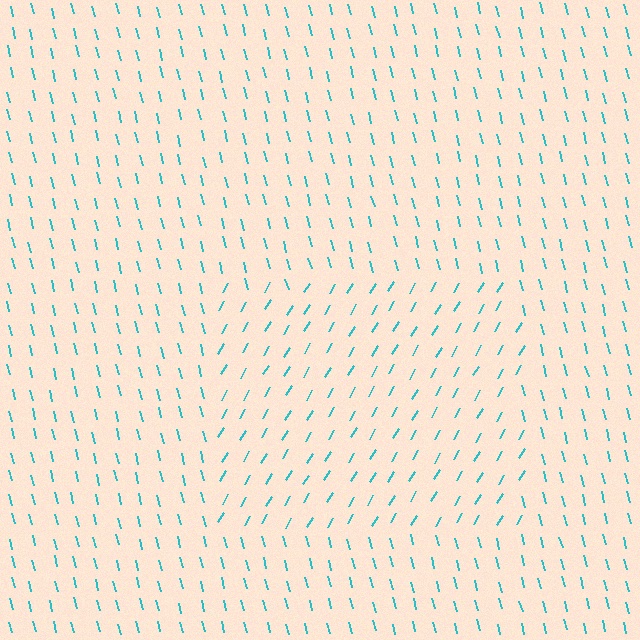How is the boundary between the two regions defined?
The boundary is defined purely by a change in line orientation (approximately 45 degrees difference). All lines are the same color and thickness.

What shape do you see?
I see a rectangle.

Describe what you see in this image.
The image is filled with small cyan line segments. A rectangle region in the image has lines oriented differently from the surrounding lines, creating a visible texture boundary.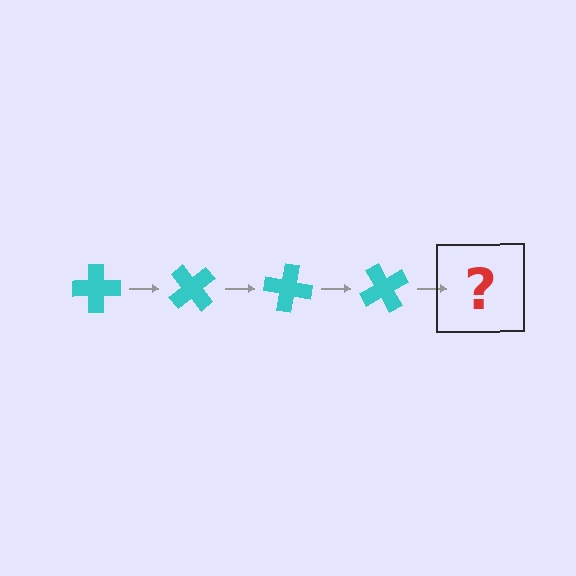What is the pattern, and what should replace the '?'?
The pattern is that the cross rotates 50 degrees each step. The '?' should be a cyan cross rotated 200 degrees.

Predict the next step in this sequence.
The next step is a cyan cross rotated 200 degrees.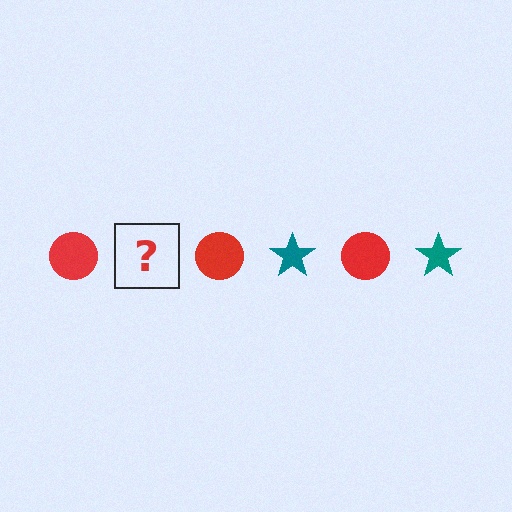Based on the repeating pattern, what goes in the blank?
The blank should be a teal star.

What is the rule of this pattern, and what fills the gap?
The rule is that the pattern alternates between red circle and teal star. The gap should be filled with a teal star.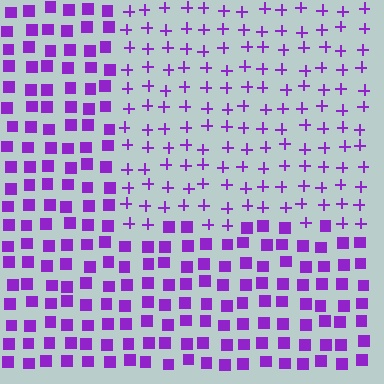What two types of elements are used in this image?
The image uses plus signs inside the rectangle region and squares outside it.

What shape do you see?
I see a rectangle.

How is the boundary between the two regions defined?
The boundary is defined by a change in element shape: plus signs inside vs. squares outside. All elements share the same color and spacing.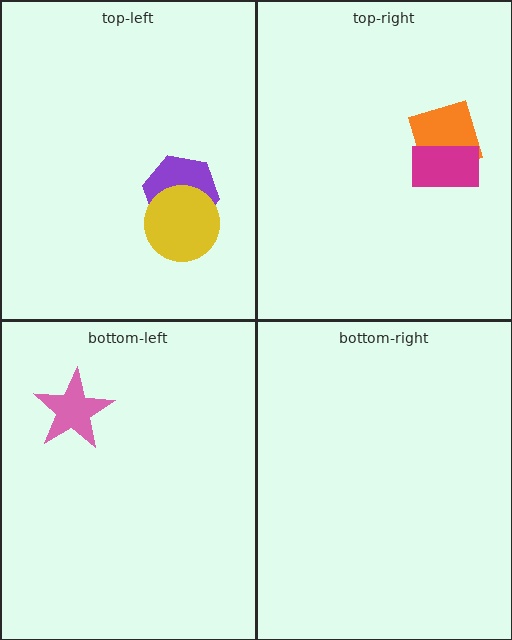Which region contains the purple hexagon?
The top-left region.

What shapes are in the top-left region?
The purple hexagon, the yellow circle.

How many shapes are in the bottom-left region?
1.